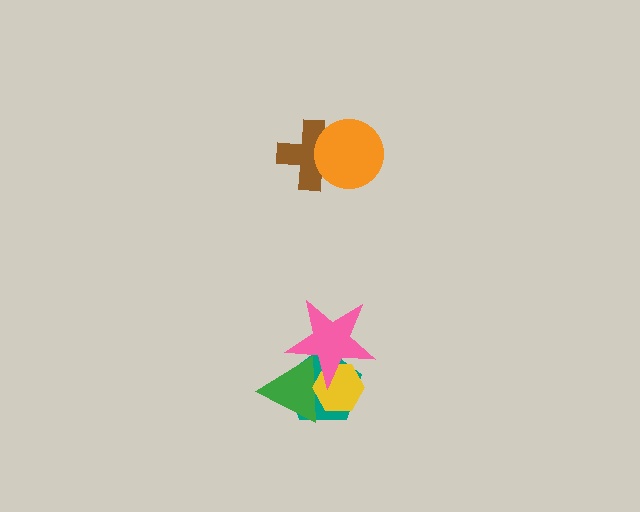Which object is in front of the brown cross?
The orange circle is in front of the brown cross.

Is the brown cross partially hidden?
Yes, it is partially covered by another shape.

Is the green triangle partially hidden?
Yes, it is partially covered by another shape.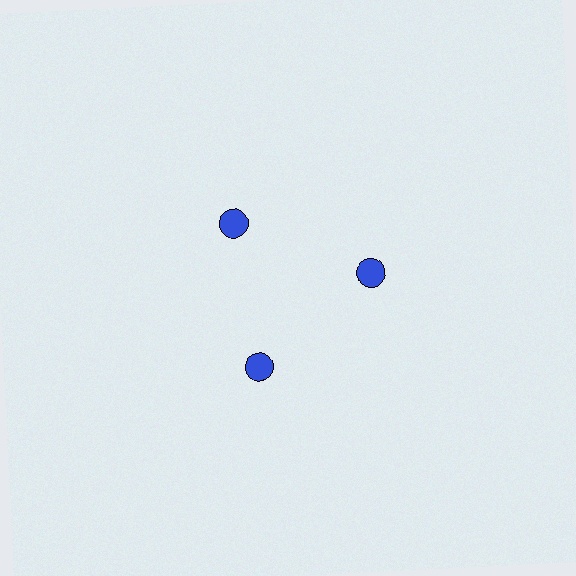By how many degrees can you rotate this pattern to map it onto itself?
The pattern maps onto itself every 120 degrees of rotation.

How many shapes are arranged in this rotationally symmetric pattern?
There are 3 shapes, arranged in 3 groups of 1.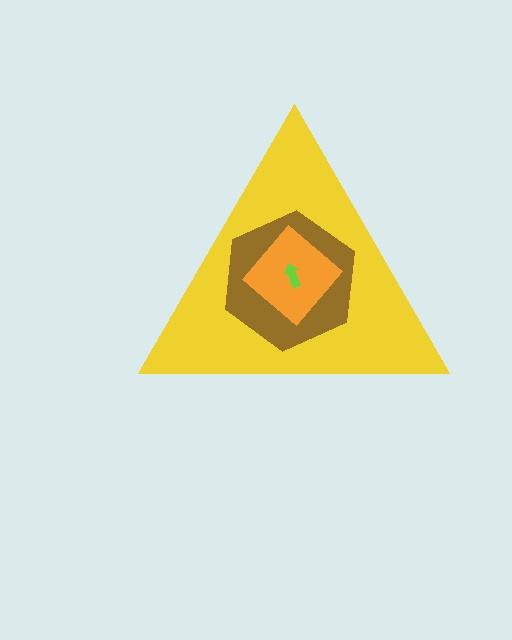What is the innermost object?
The lime arrow.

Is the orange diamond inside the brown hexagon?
Yes.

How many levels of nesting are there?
4.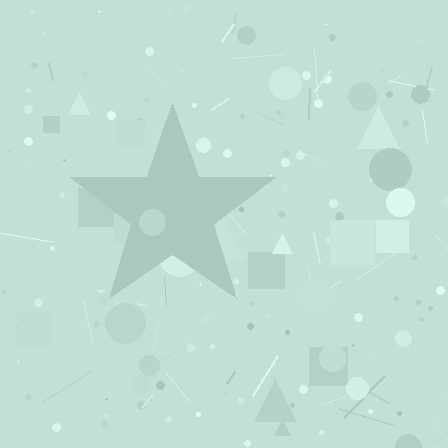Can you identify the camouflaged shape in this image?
The camouflaged shape is a star.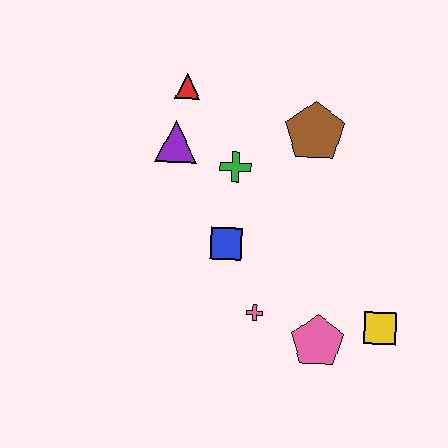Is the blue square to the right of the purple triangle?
Yes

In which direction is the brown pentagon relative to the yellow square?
The brown pentagon is above the yellow square.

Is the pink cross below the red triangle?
Yes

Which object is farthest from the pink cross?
The red triangle is farthest from the pink cross.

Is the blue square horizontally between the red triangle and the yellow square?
Yes